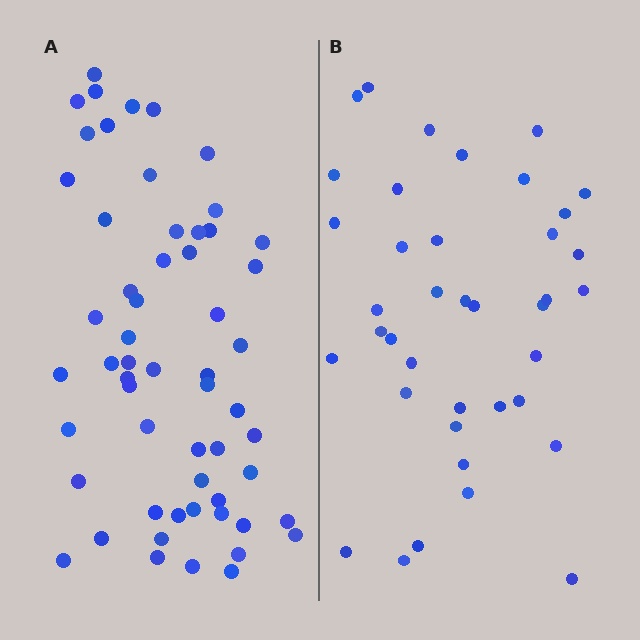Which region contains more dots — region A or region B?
Region A (the left region) has more dots.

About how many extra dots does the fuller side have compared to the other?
Region A has approximately 20 more dots than region B.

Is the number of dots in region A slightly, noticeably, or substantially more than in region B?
Region A has substantially more. The ratio is roughly 1.5 to 1.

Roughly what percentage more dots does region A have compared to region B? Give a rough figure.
About 45% more.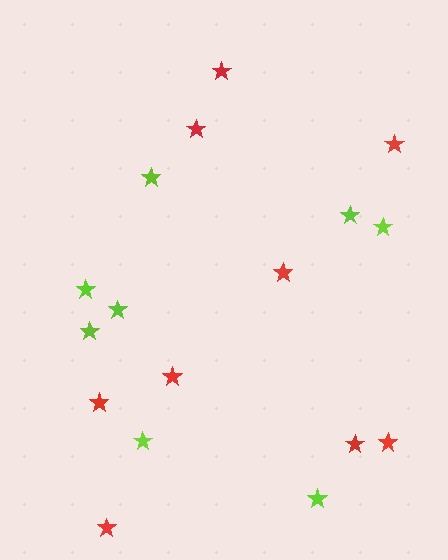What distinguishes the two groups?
There are 2 groups: one group of red stars (9) and one group of lime stars (8).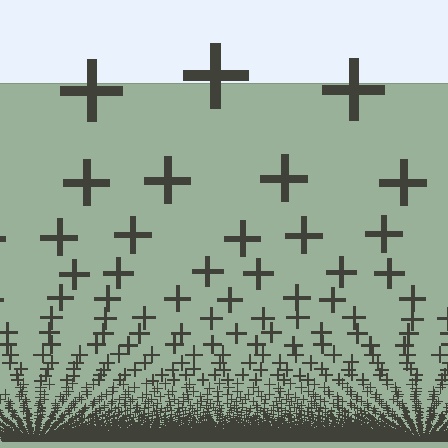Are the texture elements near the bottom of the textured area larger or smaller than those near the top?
Smaller. The gradient is inverted — elements near the bottom are smaller and denser.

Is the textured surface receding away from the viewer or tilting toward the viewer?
The surface appears to tilt toward the viewer. Texture elements get larger and sparser toward the top.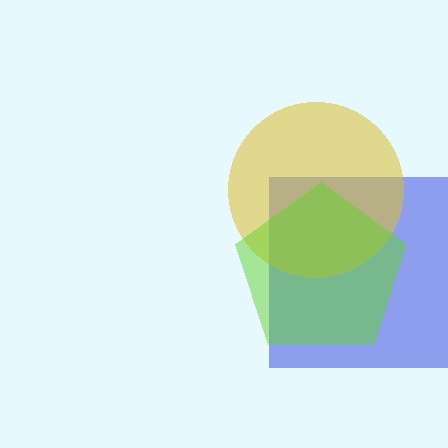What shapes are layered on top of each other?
The layered shapes are: a blue square, a yellow circle, a lime pentagon.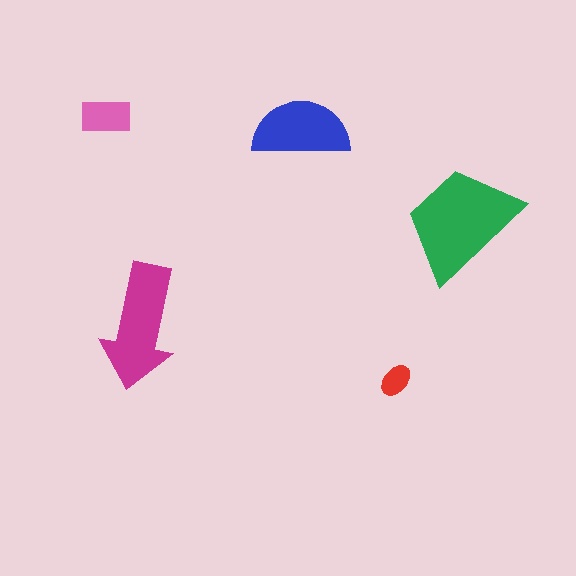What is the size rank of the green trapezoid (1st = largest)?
1st.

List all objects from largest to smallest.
The green trapezoid, the magenta arrow, the blue semicircle, the pink rectangle, the red ellipse.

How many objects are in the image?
There are 5 objects in the image.